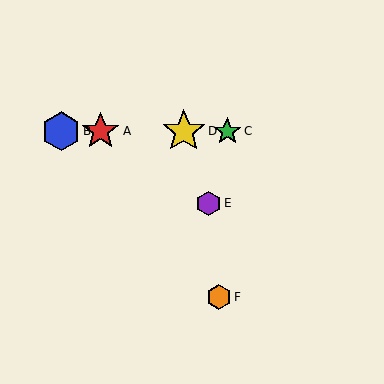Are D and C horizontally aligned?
Yes, both are at y≈131.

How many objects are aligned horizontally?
4 objects (A, B, C, D) are aligned horizontally.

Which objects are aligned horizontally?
Objects A, B, C, D are aligned horizontally.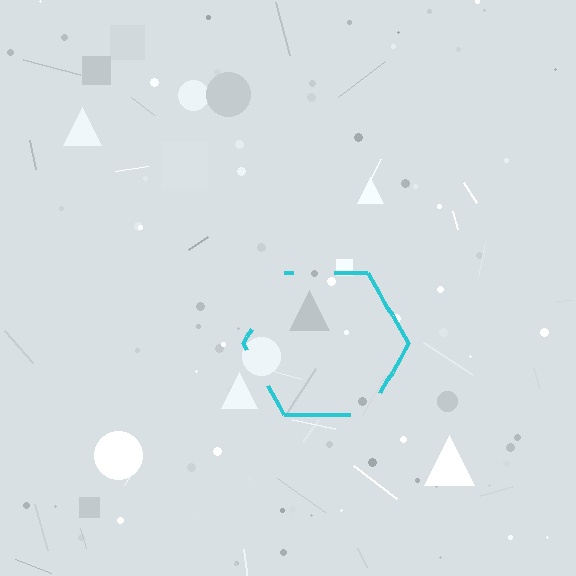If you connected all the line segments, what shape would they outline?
They would outline a hexagon.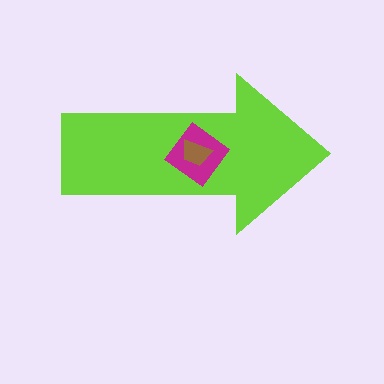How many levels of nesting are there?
3.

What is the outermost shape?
The lime arrow.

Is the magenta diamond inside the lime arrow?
Yes.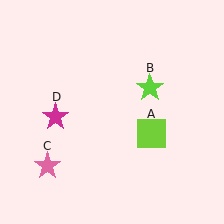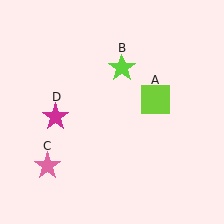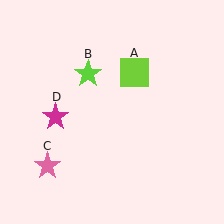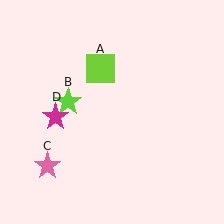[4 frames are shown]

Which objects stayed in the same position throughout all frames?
Pink star (object C) and magenta star (object D) remained stationary.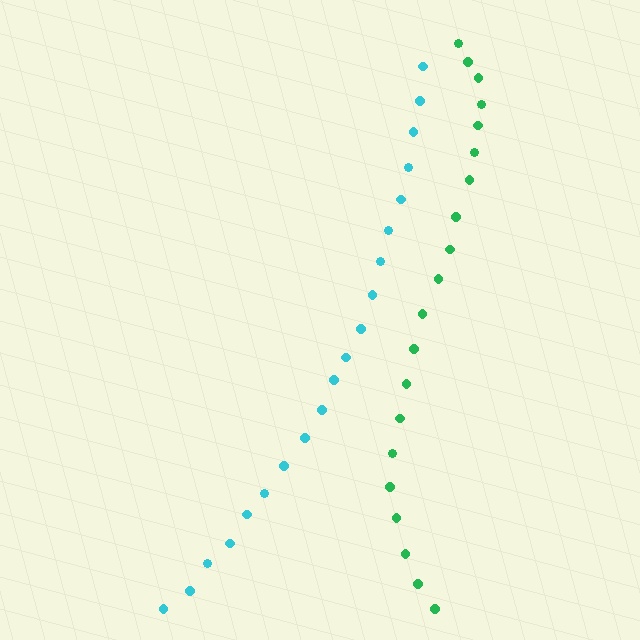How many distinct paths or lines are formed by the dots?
There are 2 distinct paths.